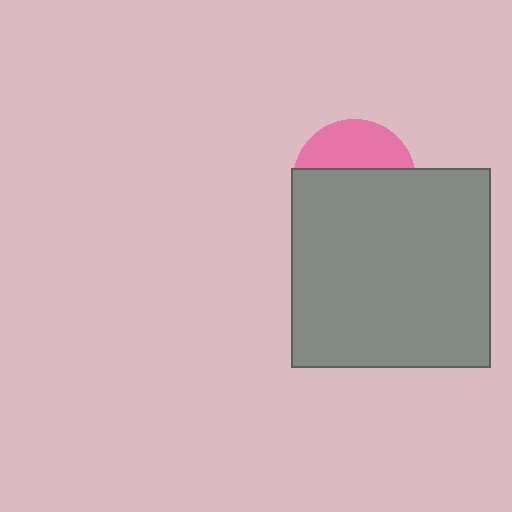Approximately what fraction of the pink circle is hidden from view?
Roughly 63% of the pink circle is hidden behind the gray square.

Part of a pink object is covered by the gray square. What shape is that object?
It is a circle.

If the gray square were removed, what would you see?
You would see the complete pink circle.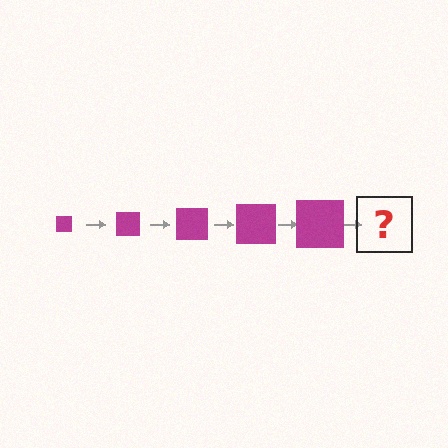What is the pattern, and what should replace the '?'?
The pattern is that the square gets progressively larger each step. The '?' should be a magenta square, larger than the previous one.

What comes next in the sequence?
The next element should be a magenta square, larger than the previous one.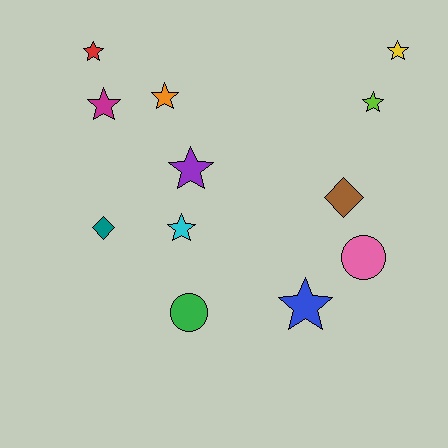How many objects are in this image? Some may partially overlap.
There are 12 objects.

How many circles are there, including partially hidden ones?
There are 2 circles.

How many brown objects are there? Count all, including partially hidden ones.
There is 1 brown object.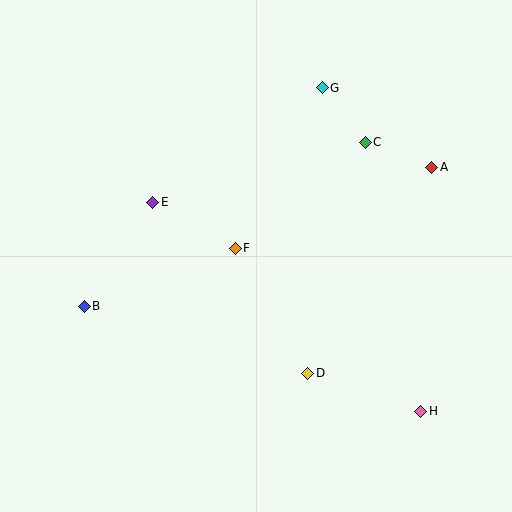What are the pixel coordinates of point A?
Point A is at (432, 167).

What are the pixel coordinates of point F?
Point F is at (235, 248).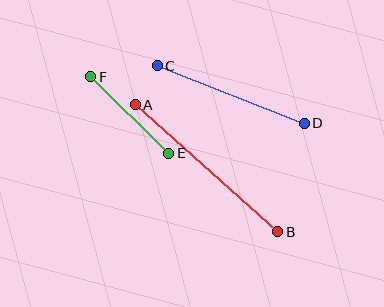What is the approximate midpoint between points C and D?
The midpoint is at approximately (231, 94) pixels.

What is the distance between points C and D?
The distance is approximately 158 pixels.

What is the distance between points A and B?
The distance is approximately 191 pixels.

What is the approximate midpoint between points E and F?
The midpoint is at approximately (130, 115) pixels.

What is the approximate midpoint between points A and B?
The midpoint is at approximately (206, 168) pixels.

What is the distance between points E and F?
The distance is approximately 109 pixels.